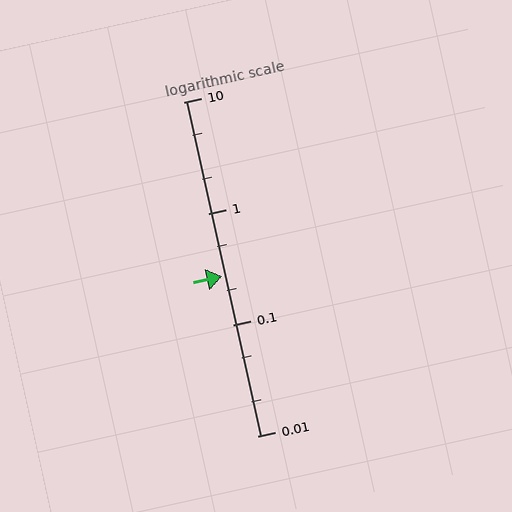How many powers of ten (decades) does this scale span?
The scale spans 3 decades, from 0.01 to 10.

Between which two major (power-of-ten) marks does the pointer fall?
The pointer is between 0.1 and 1.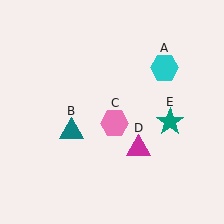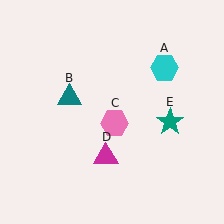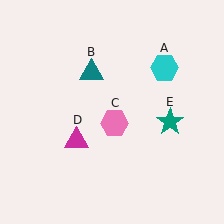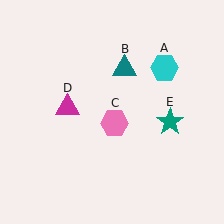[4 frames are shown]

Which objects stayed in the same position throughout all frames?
Cyan hexagon (object A) and pink hexagon (object C) and teal star (object E) remained stationary.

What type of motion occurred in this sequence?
The teal triangle (object B), magenta triangle (object D) rotated clockwise around the center of the scene.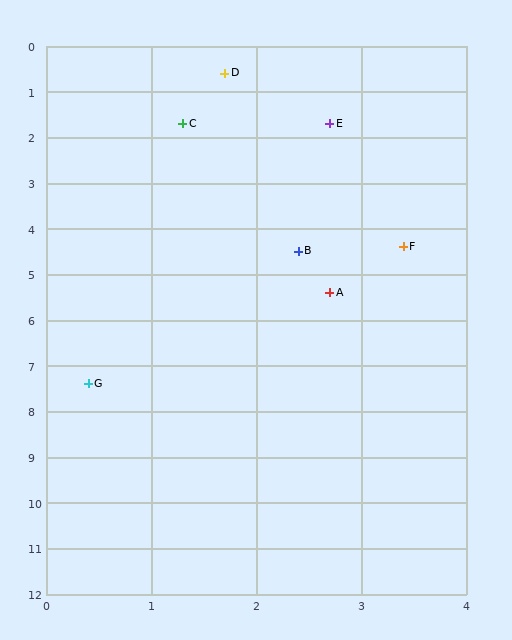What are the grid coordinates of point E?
Point E is at approximately (2.7, 1.7).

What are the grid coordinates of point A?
Point A is at approximately (2.7, 5.4).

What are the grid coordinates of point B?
Point B is at approximately (2.4, 4.5).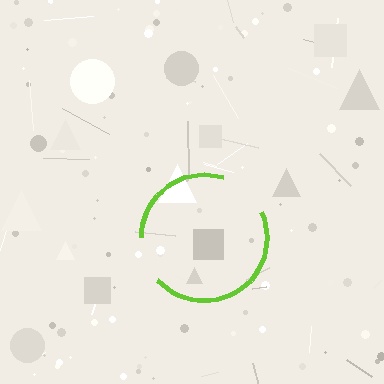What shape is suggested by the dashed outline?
The dashed outline suggests a circle.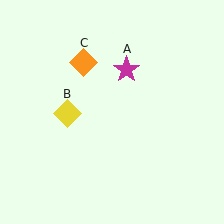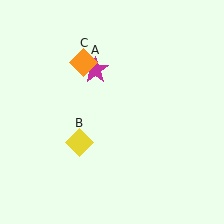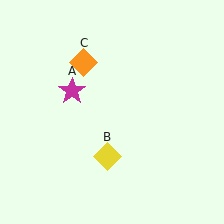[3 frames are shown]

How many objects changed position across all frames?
2 objects changed position: magenta star (object A), yellow diamond (object B).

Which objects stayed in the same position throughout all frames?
Orange diamond (object C) remained stationary.